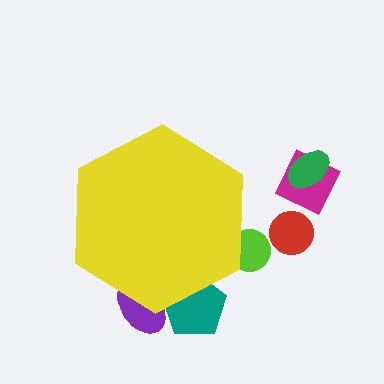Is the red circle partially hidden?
No, the red circle is fully visible.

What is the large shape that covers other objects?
A yellow hexagon.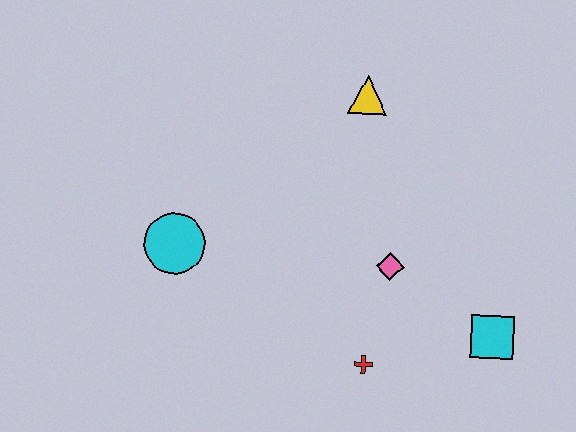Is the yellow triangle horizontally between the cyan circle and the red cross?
Yes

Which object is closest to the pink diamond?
The red cross is closest to the pink diamond.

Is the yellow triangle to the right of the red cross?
No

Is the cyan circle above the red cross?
Yes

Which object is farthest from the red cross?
The yellow triangle is farthest from the red cross.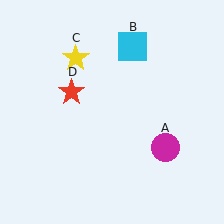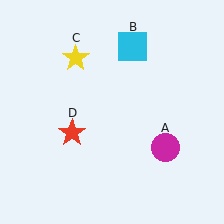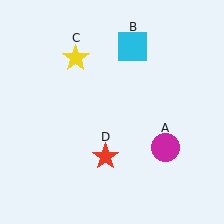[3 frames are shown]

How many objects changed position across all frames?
1 object changed position: red star (object D).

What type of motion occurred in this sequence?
The red star (object D) rotated counterclockwise around the center of the scene.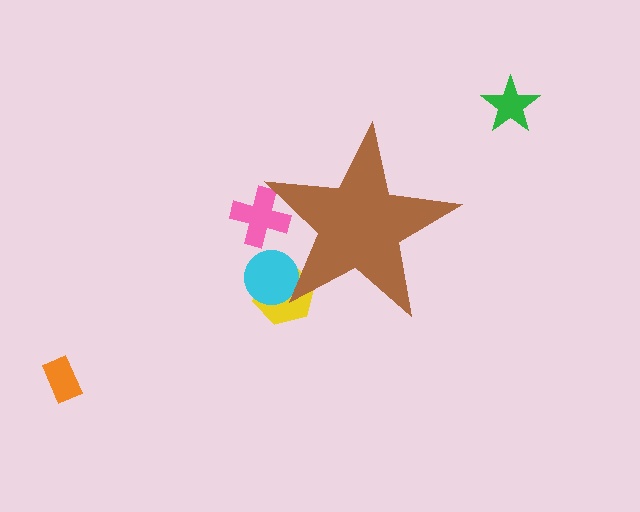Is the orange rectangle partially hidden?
No, the orange rectangle is fully visible.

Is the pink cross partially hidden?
Yes, the pink cross is partially hidden behind the brown star.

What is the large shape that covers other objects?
A brown star.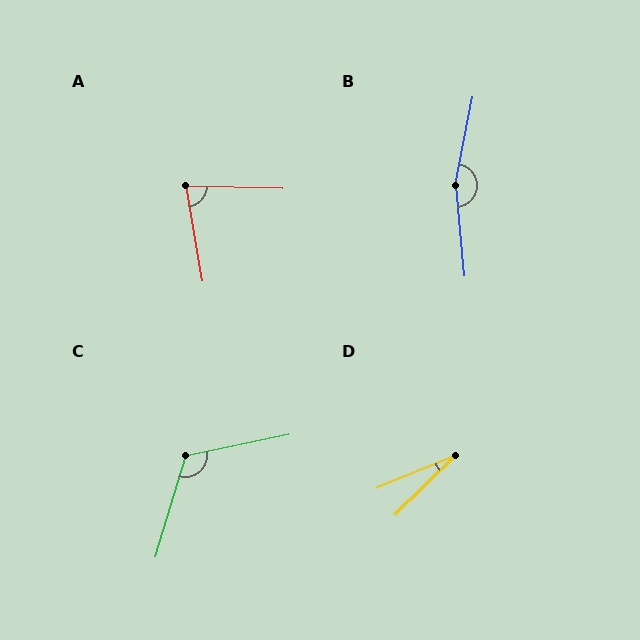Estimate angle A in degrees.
Approximately 79 degrees.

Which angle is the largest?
B, at approximately 163 degrees.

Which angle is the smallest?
D, at approximately 22 degrees.